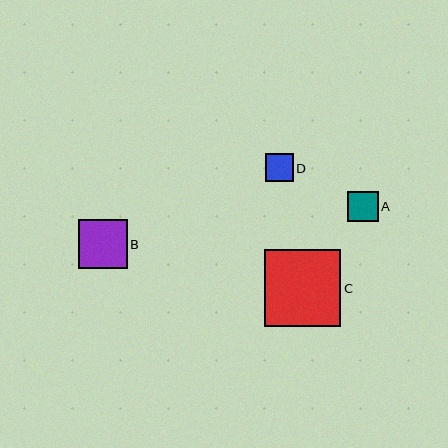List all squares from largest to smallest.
From largest to smallest: C, B, A, D.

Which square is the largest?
Square C is the largest with a size of approximately 76 pixels.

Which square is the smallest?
Square D is the smallest with a size of approximately 28 pixels.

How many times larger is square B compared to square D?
Square B is approximately 1.8 times the size of square D.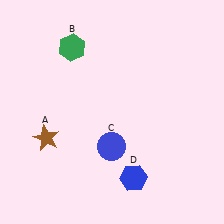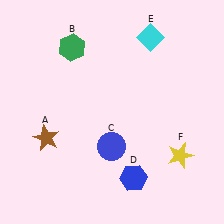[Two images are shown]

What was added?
A cyan diamond (E), a yellow star (F) were added in Image 2.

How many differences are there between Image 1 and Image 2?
There are 2 differences between the two images.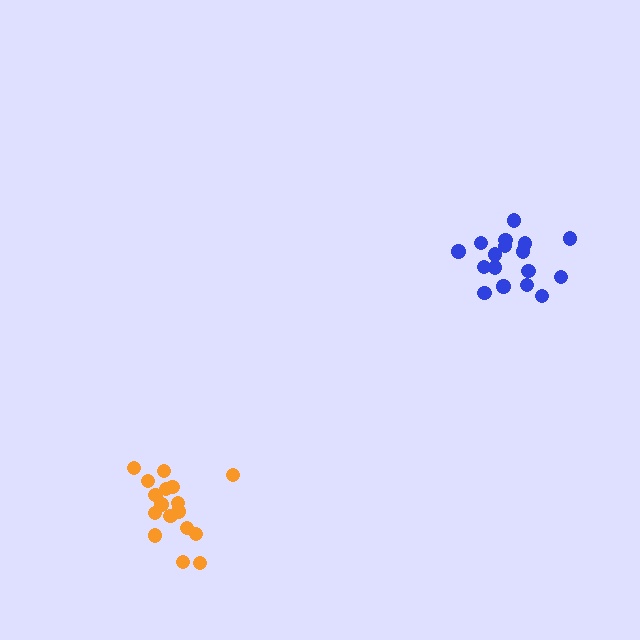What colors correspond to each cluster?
The clusters are colored: orange, blue.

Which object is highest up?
The blue cluster is topmost.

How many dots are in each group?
Group 1: 17 dots, Group 2: 17 dots (34 total).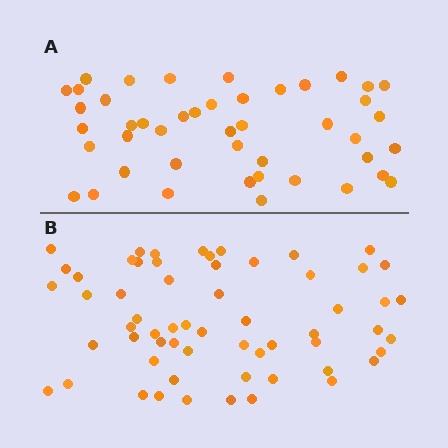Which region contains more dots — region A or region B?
Region B (the bottom region) has more dots.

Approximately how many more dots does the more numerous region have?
Region B has approximately 15 more dots than region A.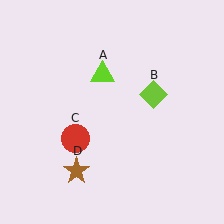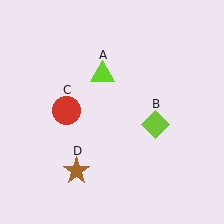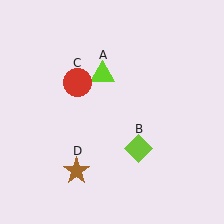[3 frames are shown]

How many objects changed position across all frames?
2 objects changed position: lime diamond (object B), red circle (object C).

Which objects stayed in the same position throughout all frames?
Lime triangle (object A) and brown star (object D) remained stationary.